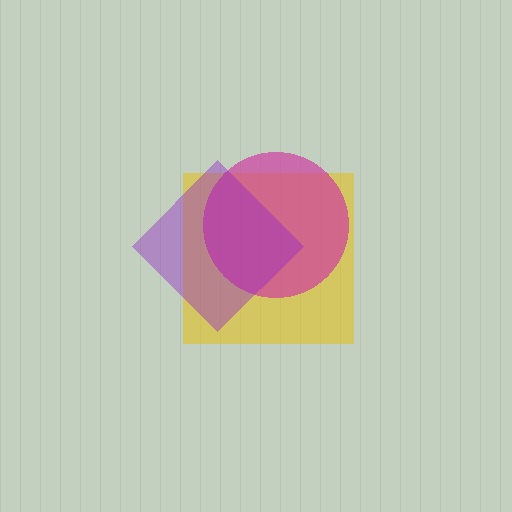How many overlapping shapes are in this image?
There are 3 overlapping shapes in the image.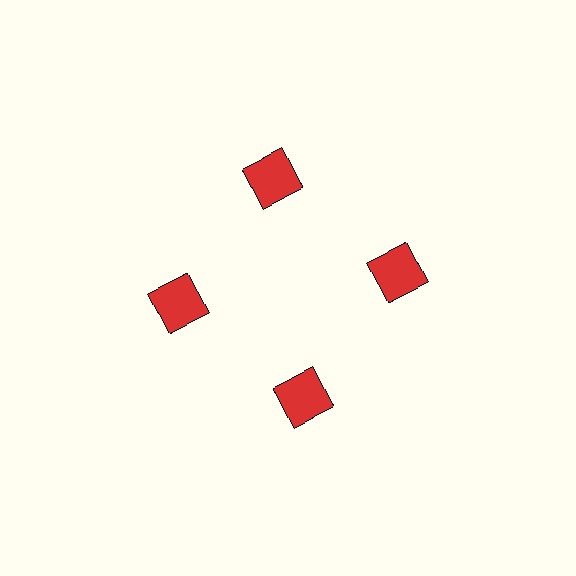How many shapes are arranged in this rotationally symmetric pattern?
There are 4 shapes, arranged in 4 groups of 1.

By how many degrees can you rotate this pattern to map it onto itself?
The pattern maps onto itself every 90 degrees of rotation.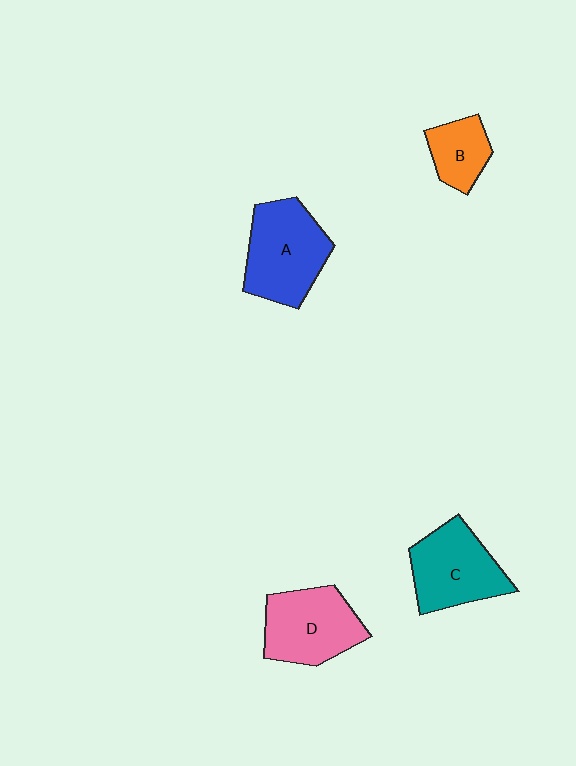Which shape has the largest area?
Shape A (blue).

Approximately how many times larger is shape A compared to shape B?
Approximately 2.0 times.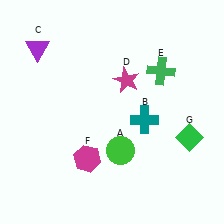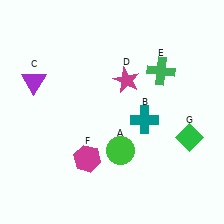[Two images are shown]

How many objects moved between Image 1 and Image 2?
1 object moved between the two images.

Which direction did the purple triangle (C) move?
The purple triangle (C) moved down.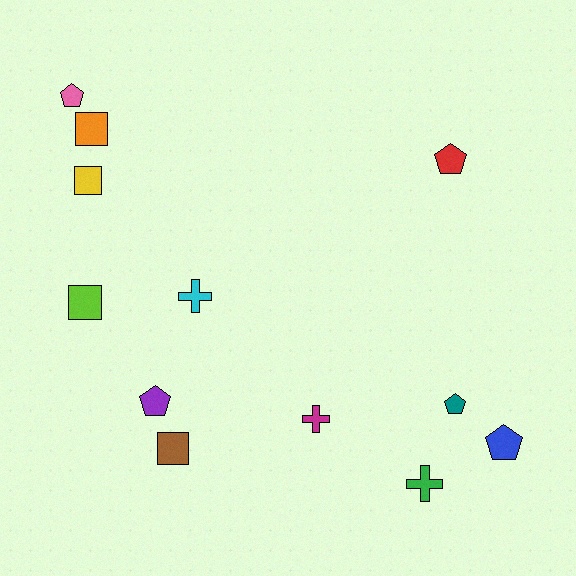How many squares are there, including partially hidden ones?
There are 4 squares.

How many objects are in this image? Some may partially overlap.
There are 12 objects.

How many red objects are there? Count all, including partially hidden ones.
There is 1 red object.